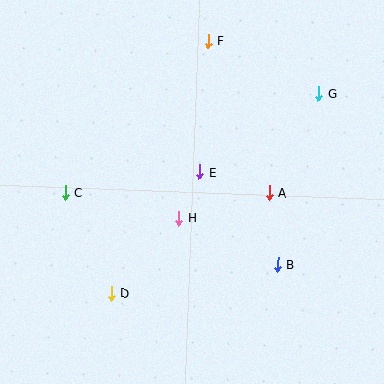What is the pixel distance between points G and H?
The distance between G and H is 187 pixels.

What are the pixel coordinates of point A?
Point A is at (269, 193).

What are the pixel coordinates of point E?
Point E is at (200, 172).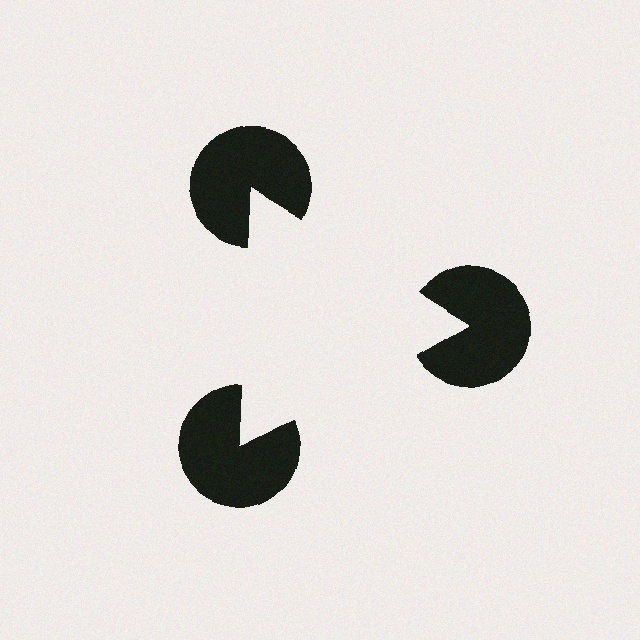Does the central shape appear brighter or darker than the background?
It typically appears slightly brighter than the background, even though no actual brightness change is drawn.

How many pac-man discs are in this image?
There are 3 — one at each vertex of the illusory triangle.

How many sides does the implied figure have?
3 sides.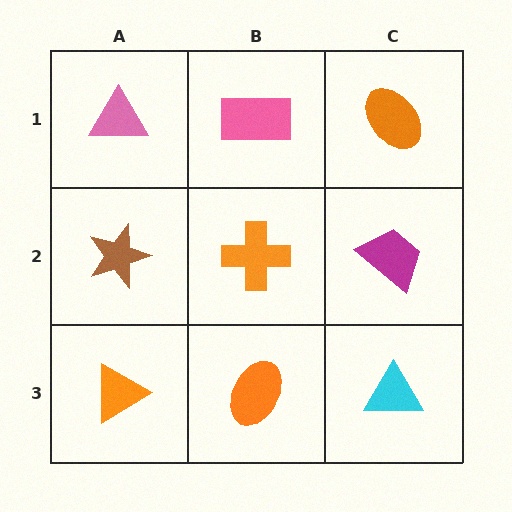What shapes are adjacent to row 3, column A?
A brown star (row 2, column A), an orange ellipse (row 3, column B).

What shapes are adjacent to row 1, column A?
A brown star (row 2, column A), a pink rectangle (row 1, column B).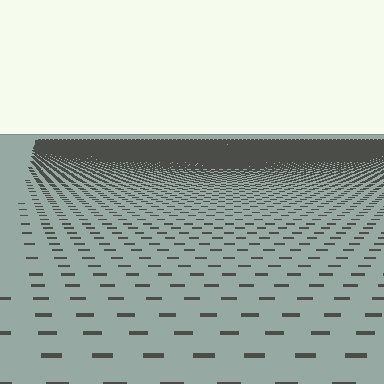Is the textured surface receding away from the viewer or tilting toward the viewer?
The surface is receding away from the viewer. Texture elements get smaller and denser toward the top.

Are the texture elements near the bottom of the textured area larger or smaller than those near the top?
Larger. Near the bottom, elements are closer to the viewer and appear at a bigger on-screen size.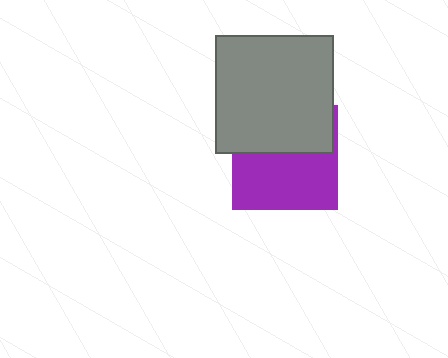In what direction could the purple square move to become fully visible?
The purple square could move down. That would shift it out from behind the gray square entirely.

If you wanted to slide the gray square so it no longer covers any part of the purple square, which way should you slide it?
Slide it up — that is the most direct way to separate the two shapes.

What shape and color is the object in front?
The object in front is a gray square.